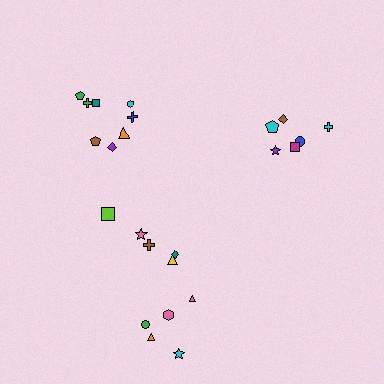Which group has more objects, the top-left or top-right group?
The top-left group.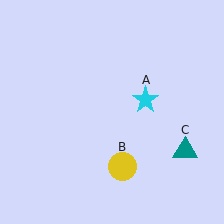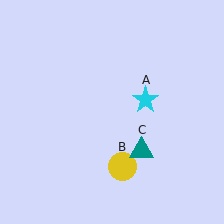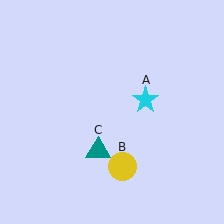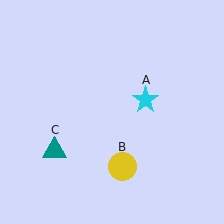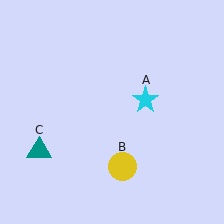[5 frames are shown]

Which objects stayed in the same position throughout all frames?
Cyan star (object A) and yellow circle (object B) remained stationary.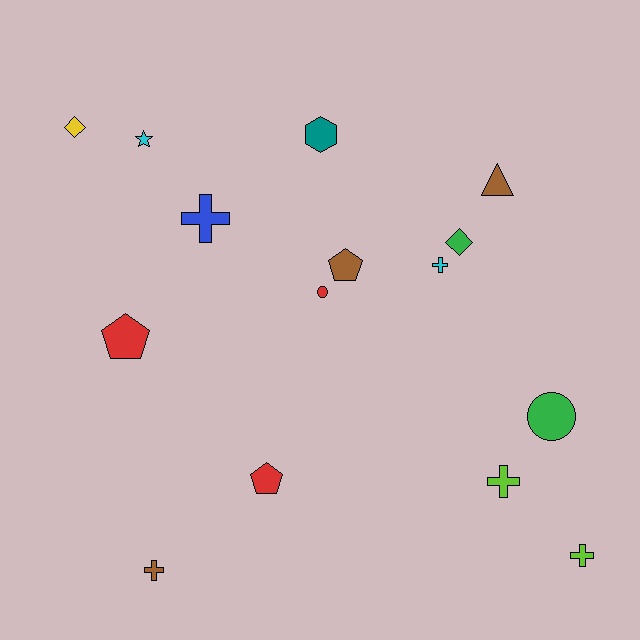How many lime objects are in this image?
There are 2 lime objects.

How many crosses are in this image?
There are 5 crosses.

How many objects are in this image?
There are 15 objects.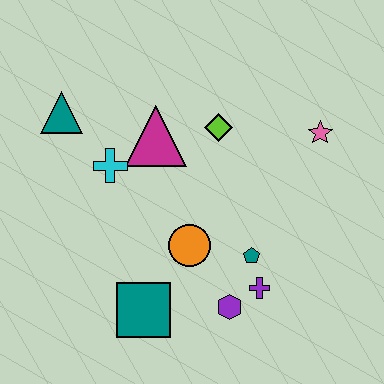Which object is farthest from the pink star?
The teal triangle is farthest from the pink star.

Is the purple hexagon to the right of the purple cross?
No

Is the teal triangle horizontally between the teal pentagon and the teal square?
No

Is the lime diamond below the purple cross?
No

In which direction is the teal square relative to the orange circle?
The teal square is below the orange circle.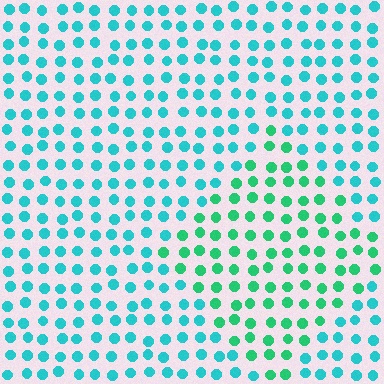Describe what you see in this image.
The image is filled with small cyan elements in a uniform arrangement. A diamond-shaped region is visible where the elements are tinted to a slightly different hue, forming a subtle color boundary.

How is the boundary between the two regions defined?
The boundary is defined purely by a slight shift in hue (about 32 degrees). Spacing, size, and orientation are identical on both sides.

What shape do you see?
I see a diamond.